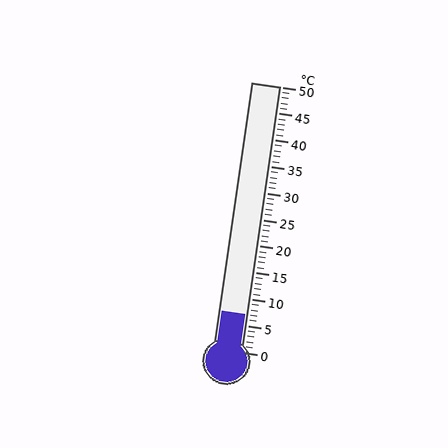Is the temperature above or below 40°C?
The temperature is below 40°C.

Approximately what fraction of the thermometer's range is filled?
The thermometer is filled to approximately 15% of its range.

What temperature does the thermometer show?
The thermometer shows approximately 7°C.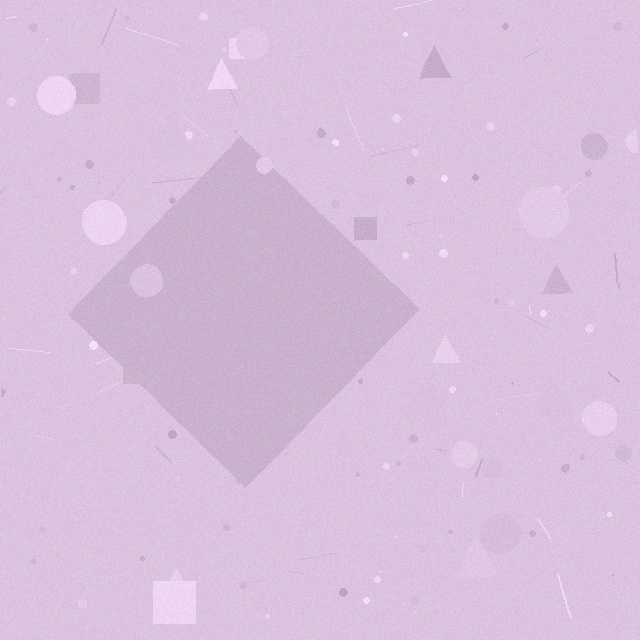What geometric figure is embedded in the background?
A diamond is embedded in the background.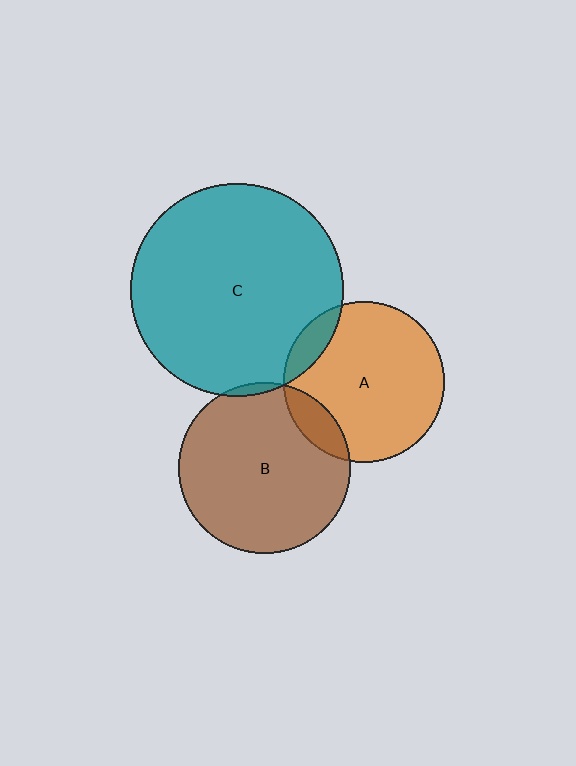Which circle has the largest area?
Circle C (teal).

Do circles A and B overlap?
Yes.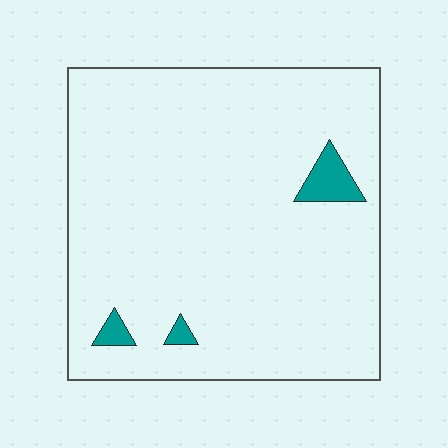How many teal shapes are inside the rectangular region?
3.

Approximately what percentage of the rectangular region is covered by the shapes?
Approximately 5%.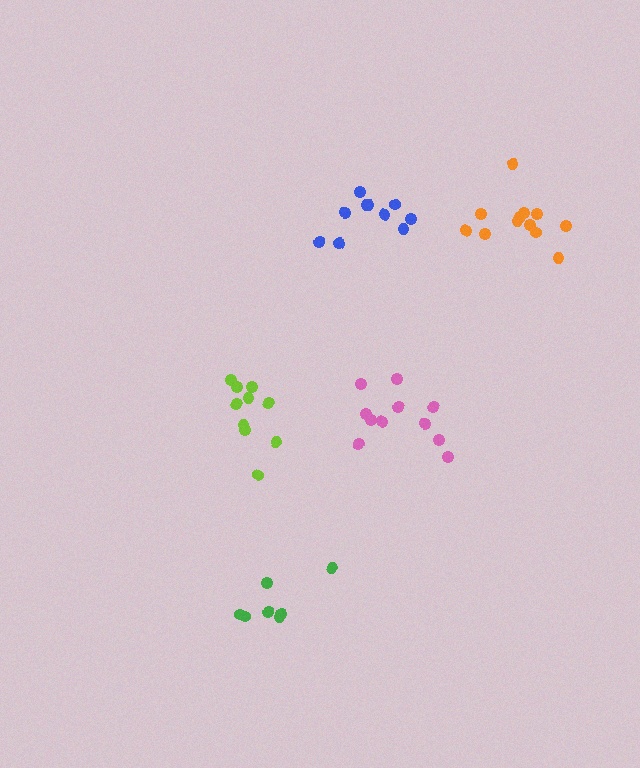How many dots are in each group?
Group 1: 11 dots, Group 2: 10 dots, Group 3: 12 dots, Group 4: 10 dots, Group 5: 7 dots (50 total).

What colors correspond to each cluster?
The clusters are colored: pink, lime, orange, blue, green.